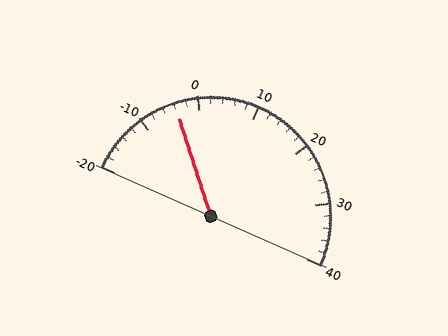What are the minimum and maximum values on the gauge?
The gauge ranges from -20 to 40.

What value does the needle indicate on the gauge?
The needle indicates approximately -4.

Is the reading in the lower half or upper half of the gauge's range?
The reading is in the lower half of the range (-20 to 40).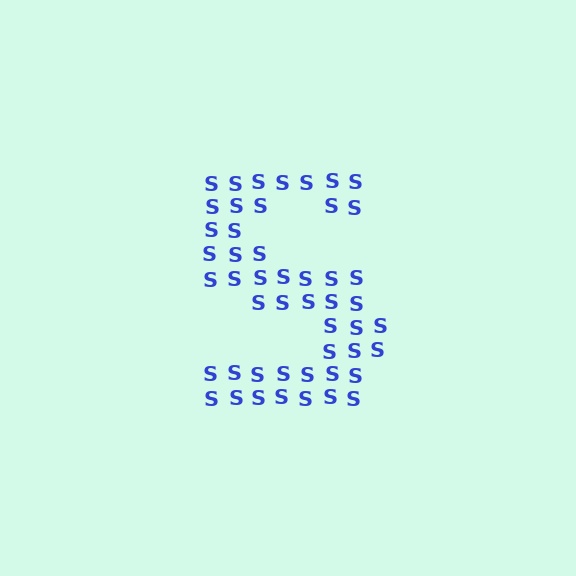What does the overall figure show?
The overall figure shows the letter S.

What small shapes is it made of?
It is made of small letter S's.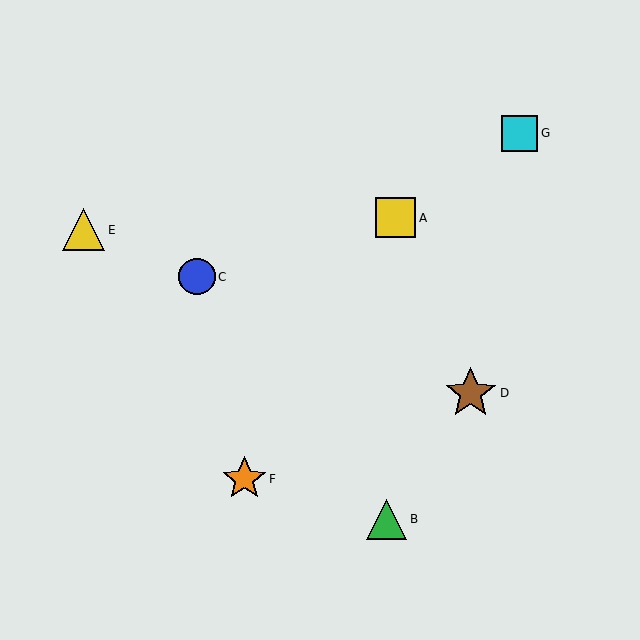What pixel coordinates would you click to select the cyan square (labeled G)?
Click at (520, 133) to select the cyan square G.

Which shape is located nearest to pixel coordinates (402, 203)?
The yellow square (labeled A) at (395, 218) is nearest to that location.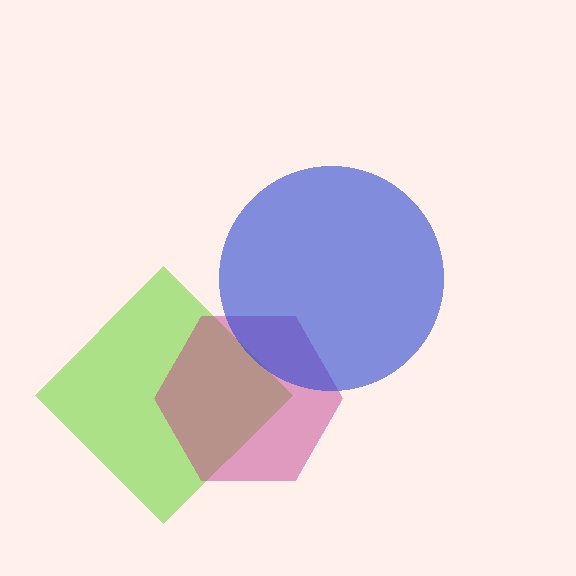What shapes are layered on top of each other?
The layered shapes are: a lime diamond, a magenta hexagon, a blue circle.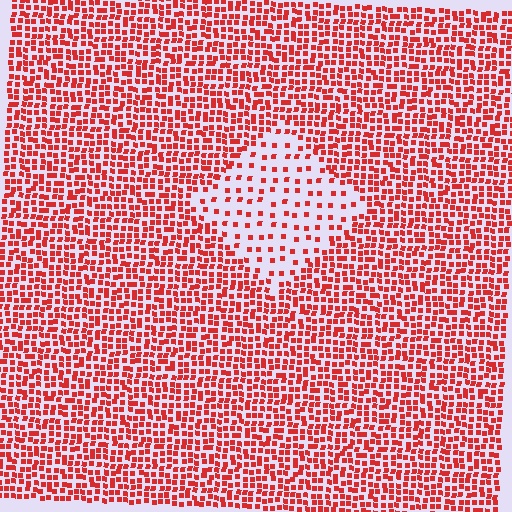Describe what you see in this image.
The image contains small red elements arranged at two different densities. A diamond-shaped region is visible where the elements are less densely packed than the surrounding area.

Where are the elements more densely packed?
The elements are more densely packed outside the diamond boundary.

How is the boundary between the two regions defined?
The boundary is defined by a change in element density (approximately 2.7x ratio). All elements are the same color, size, and shape.